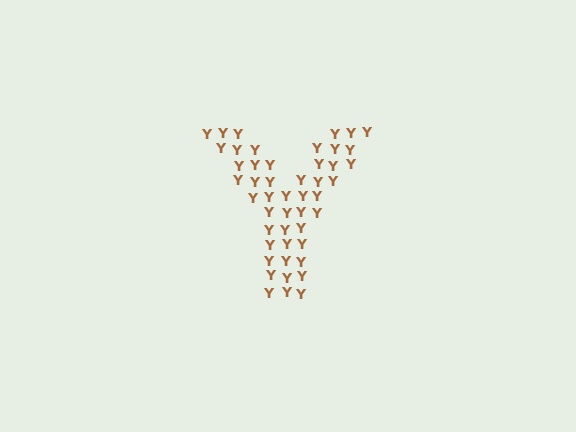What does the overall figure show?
The overall figure shows the letter Y.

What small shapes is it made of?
It is made of small letter Y's.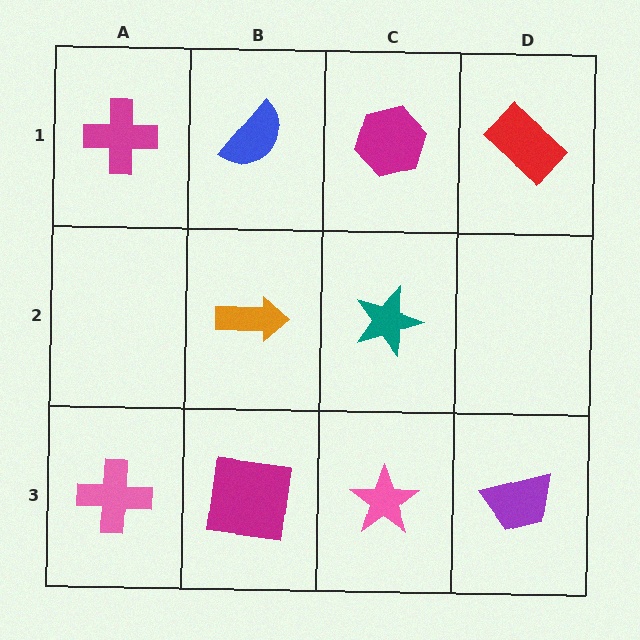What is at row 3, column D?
A purple trapezoid.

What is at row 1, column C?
A magenta hexagon.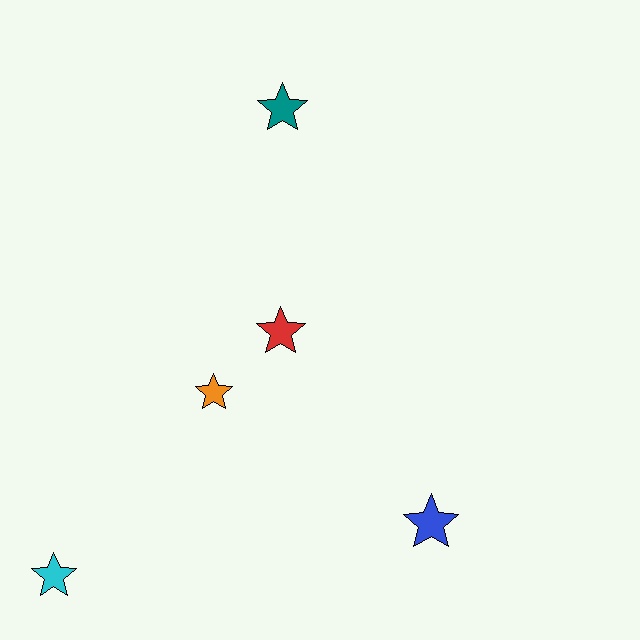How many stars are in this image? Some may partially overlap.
There are 5 stars.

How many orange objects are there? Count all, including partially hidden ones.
There is 1 orange object.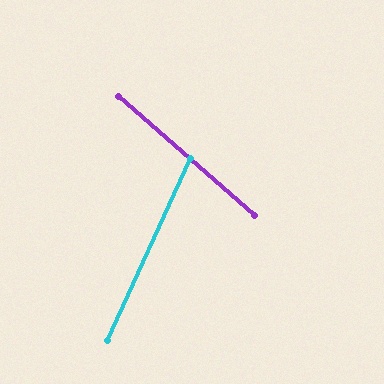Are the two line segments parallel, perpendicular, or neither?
Neither parallel nor perpendicular — they differ by about 73°.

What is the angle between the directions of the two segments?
Approximately 73 degrees.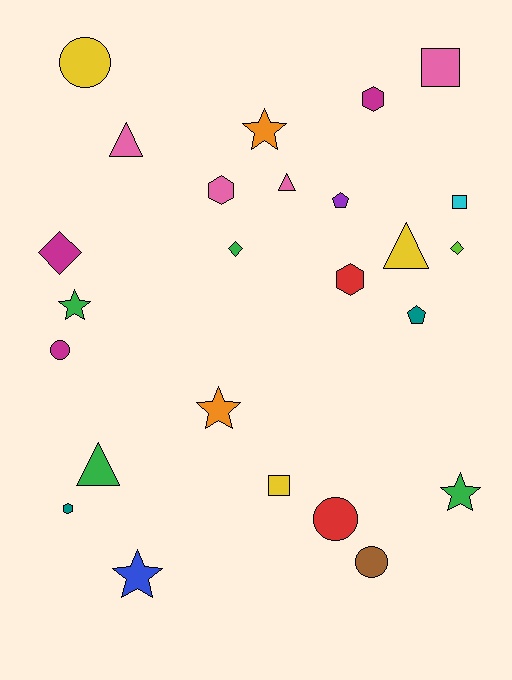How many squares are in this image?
There are 3 squares.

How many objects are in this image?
There are 25 objects.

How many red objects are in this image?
There are 2 red objects.